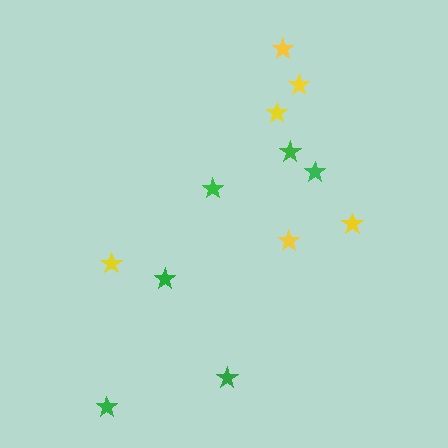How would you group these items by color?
There are 2 groups: one group of green stars (6) and one group of yellow stars (6).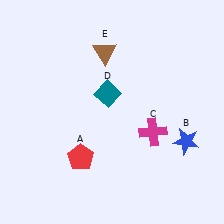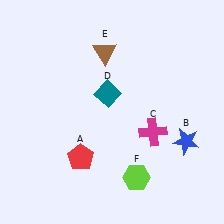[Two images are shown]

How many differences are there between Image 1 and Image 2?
There is 1 difference between the two images.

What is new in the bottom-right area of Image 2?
A lime hexagon (F) was added in the bottom-right area of Image 2.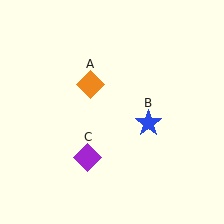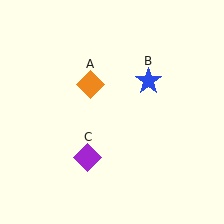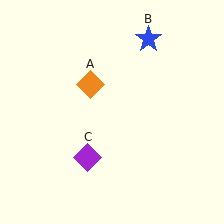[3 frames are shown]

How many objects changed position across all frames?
1 object changed position: blue star (object B).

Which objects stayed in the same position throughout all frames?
Orange diamond (object A) and purple diamond (object C) remained stationary.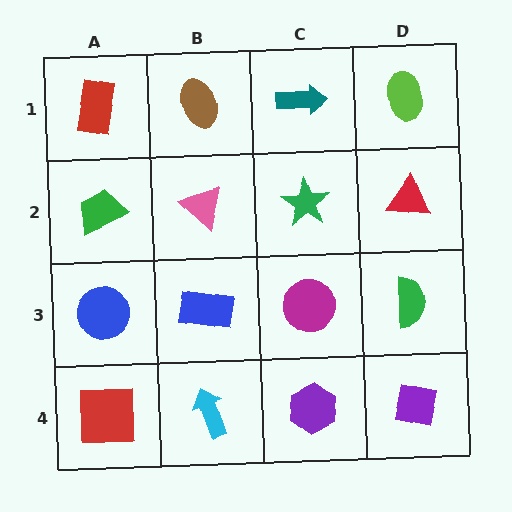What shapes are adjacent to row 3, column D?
A red triangle (row 2, column D), a purple square (row 4, column D), a magenta circle (row 3, column C).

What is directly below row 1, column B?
A pink triangle.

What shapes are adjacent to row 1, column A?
A green trapezoid (row 2, column A), a brown ellipse (row 1, column B).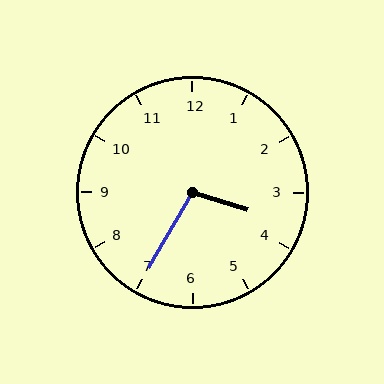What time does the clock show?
3:35.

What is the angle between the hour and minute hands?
Approximately 102 degrees.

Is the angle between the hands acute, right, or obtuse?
It is obtuse.